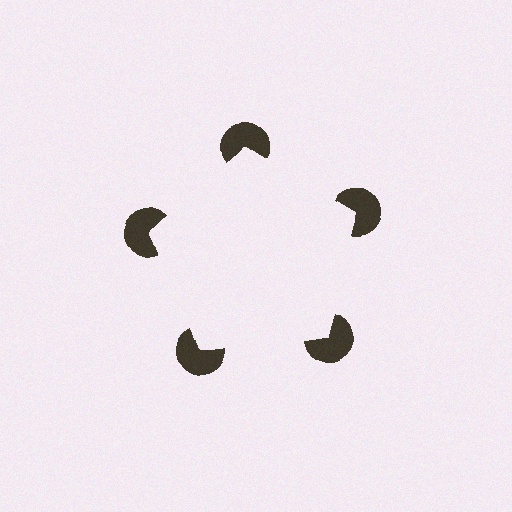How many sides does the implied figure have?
5 sides.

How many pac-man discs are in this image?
There are 5 — one at each vertex of the illusory pentagon.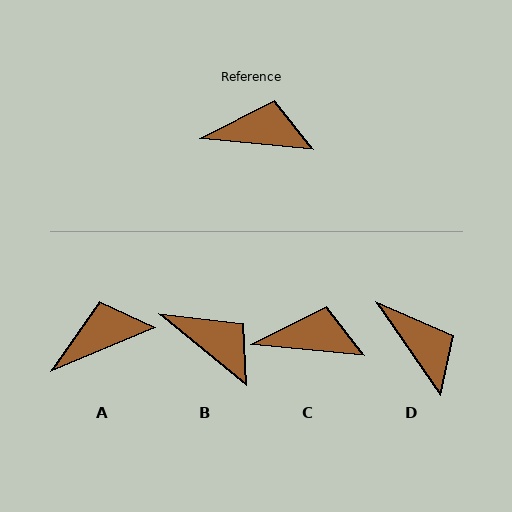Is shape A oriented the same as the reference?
No, it is off by about 28 degrees.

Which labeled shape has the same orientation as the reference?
C.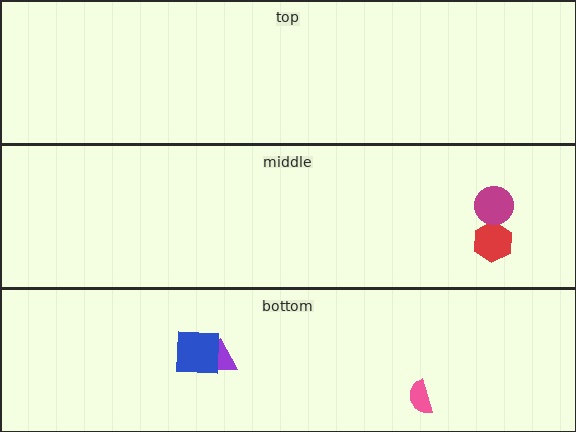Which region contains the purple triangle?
The bottom region.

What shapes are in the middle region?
The red hexagon, the magenta circle.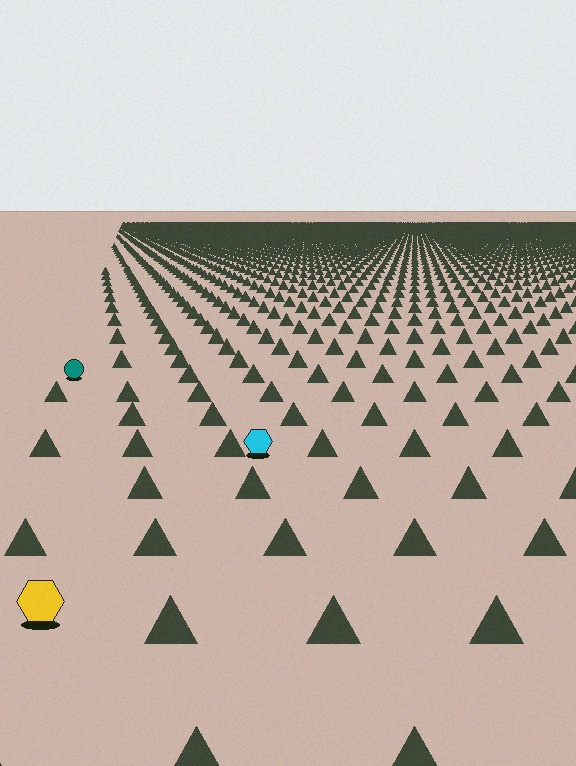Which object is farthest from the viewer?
The teal circle is farthest from the viewer. It appears smaller and the ground texture around it is denser.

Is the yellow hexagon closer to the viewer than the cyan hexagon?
Yes. The yellow hexagon is closer — you can tell from the texture gradient: the ground texture is coarser near it.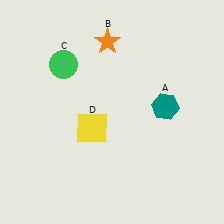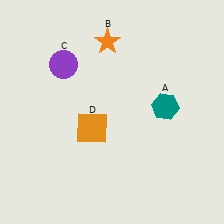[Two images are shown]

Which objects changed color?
C changed from green to purple. D changed from yellow to orange.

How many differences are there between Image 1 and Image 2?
There are 2 differences between the two images.